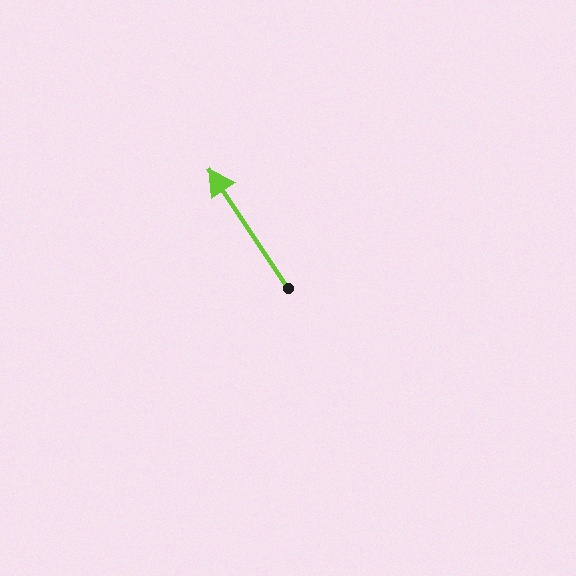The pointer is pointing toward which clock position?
Roughly 11 o'clock.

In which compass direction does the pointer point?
Northwest.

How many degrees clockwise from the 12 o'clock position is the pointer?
Approximately 326 degrees.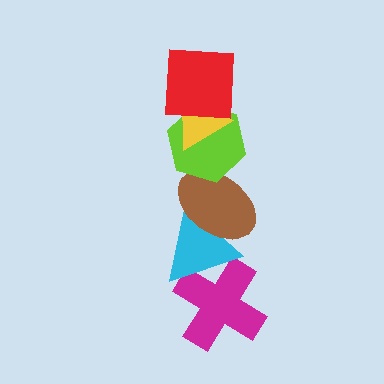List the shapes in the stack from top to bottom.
From top to bottom: the red square, the yellow triangle, the lime hexagon, the brown ellipse, the cyan triangle, the magenta cross.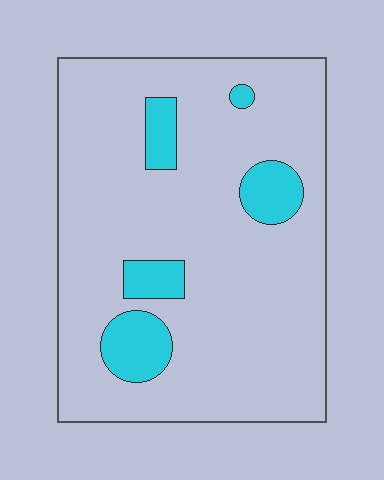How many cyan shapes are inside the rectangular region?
5.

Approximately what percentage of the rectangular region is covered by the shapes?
Approximately 15%.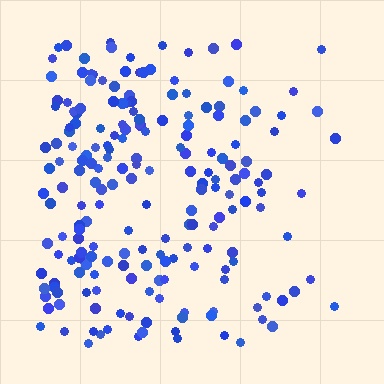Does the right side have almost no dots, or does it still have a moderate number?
Still a moderate number, just noticeably fewer than the left.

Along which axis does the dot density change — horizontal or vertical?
Horizontal.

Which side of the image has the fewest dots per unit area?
The right.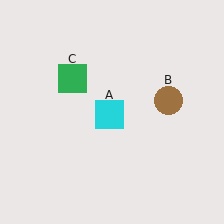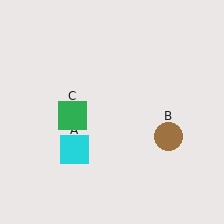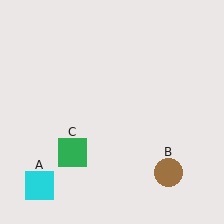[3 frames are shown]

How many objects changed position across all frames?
3 objects changed position: cyan square (object A), brown circle (object B), green square (object C).